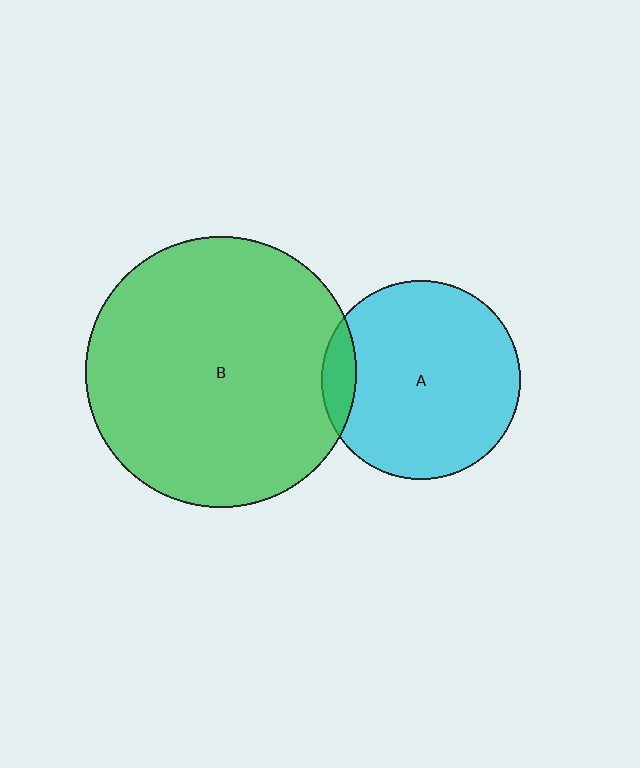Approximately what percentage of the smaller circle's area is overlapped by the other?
Approximately 10%.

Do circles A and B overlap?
Yes.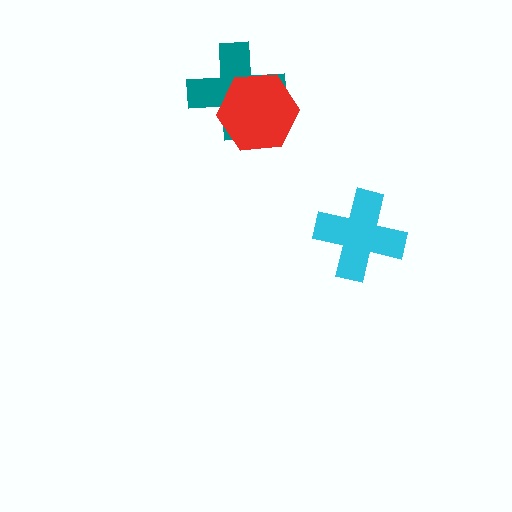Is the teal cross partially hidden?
Yes, it is partially covered by another shape.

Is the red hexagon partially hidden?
No, no other shape covers it.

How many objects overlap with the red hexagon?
1 object overlaps with the red hexagon.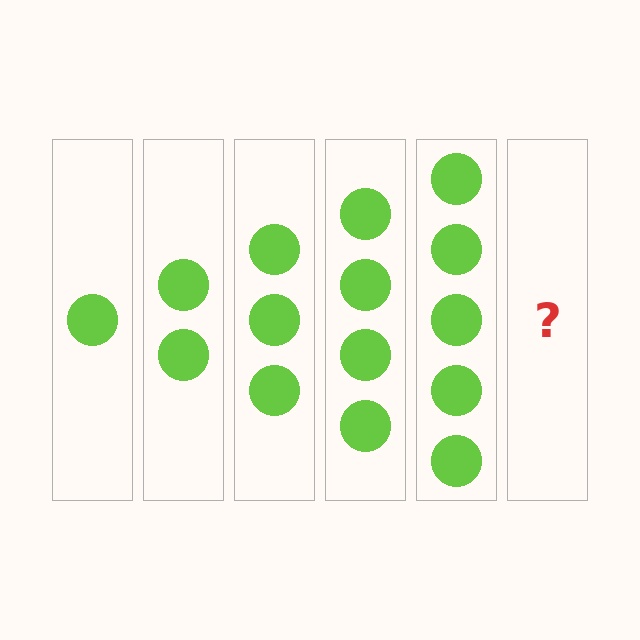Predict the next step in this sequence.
The next step is 6 circles.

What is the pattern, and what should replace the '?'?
The pattern is that each step adds one more circle. The '?' should be 6 circles.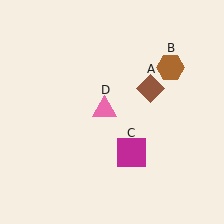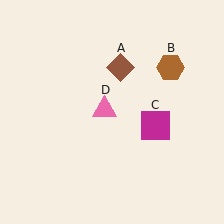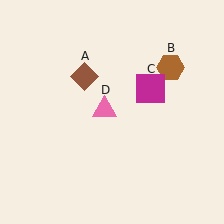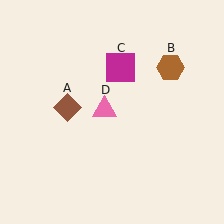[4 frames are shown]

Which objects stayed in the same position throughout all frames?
Brown hexagon (object B) and pink triangle (object D) remained stationary.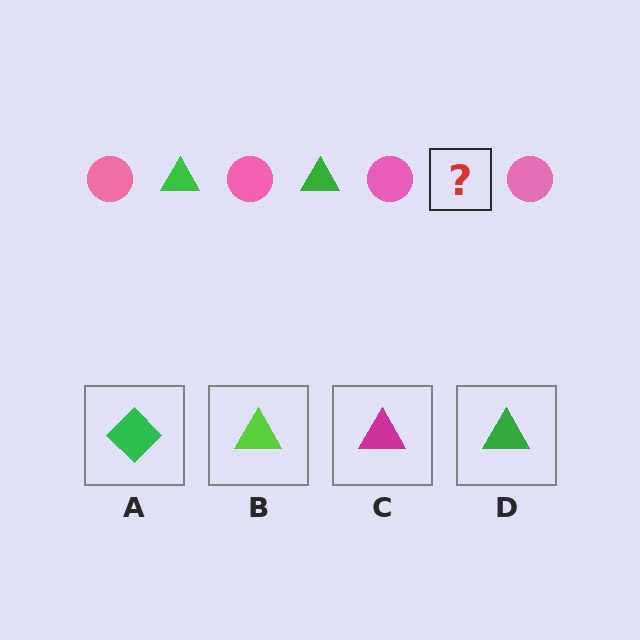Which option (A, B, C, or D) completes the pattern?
D.